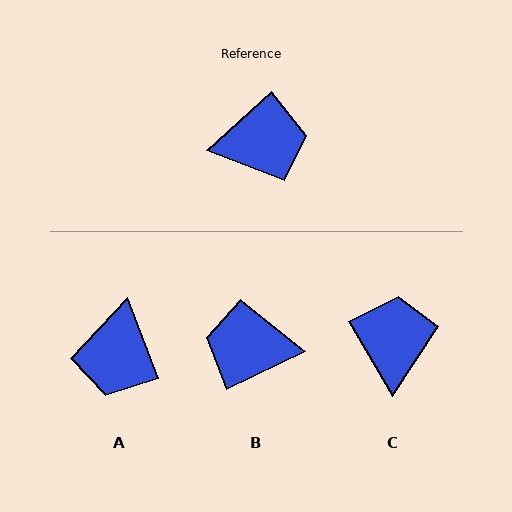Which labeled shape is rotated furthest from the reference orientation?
B, about 163 degrees away.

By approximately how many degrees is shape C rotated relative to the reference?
Approximately 78 degrees counter-clockwise.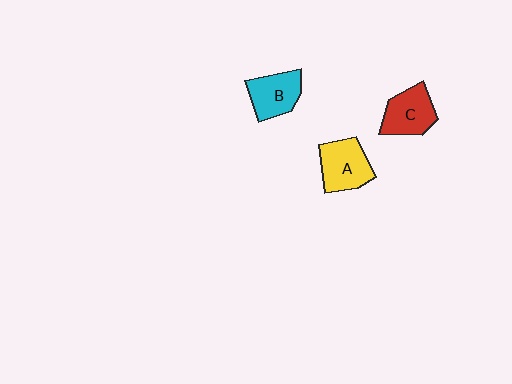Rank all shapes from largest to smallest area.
From largest to smallest: A (yellow), C (red), B (cyan).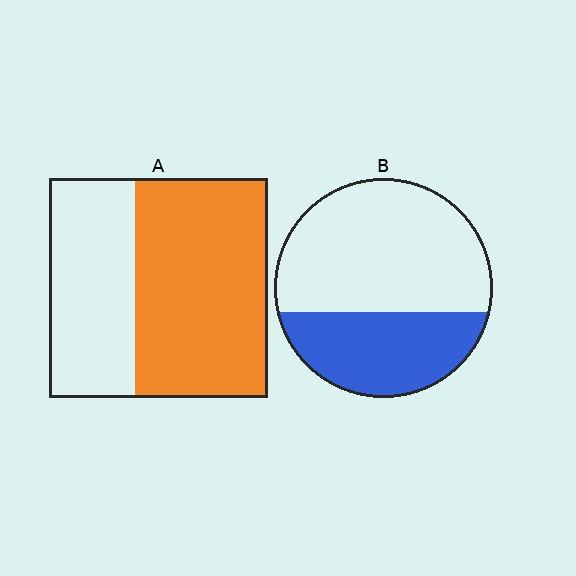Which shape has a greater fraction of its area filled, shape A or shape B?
Shape A.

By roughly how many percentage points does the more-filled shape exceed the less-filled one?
By roughly 25 percentage points (A over B).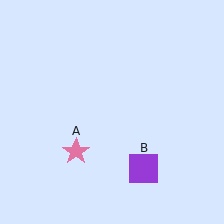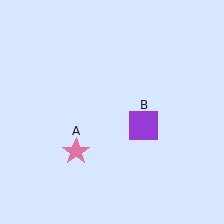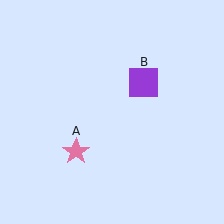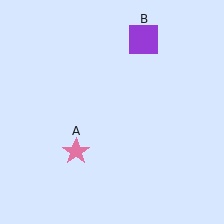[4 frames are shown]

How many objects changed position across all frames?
1 object changed position: purple square (object B).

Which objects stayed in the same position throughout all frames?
Pink star (object A) remained stationary.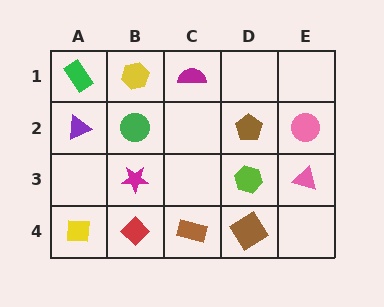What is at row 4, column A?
A yellow square.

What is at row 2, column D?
A brown pentagon.